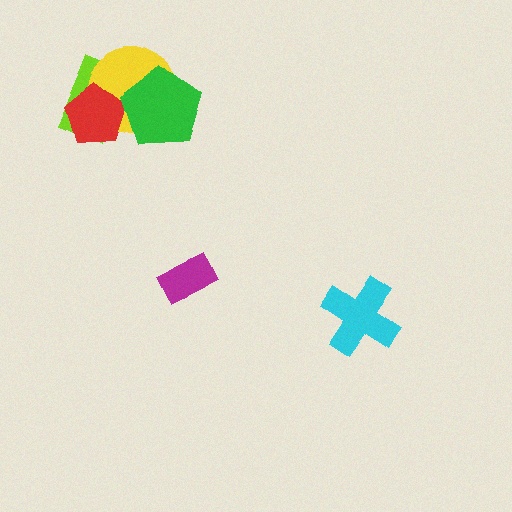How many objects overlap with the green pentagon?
3 objects overlap with the green pentagon.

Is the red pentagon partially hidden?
Yes, it is partially covered by another shape.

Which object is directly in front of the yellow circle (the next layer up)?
The red pentagon is directly in front of the yellow circle.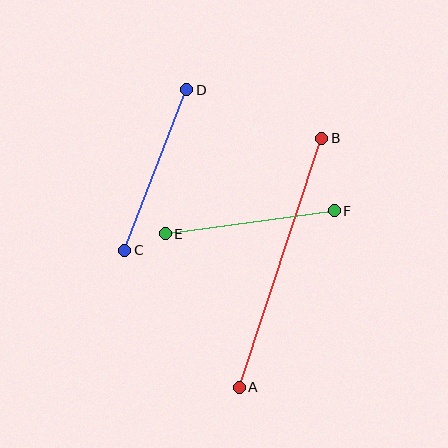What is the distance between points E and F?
The distance is approximately 171 pixels.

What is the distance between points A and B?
The distance is approximately 262 pixels.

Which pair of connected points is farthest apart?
Points A and B are farthest apart.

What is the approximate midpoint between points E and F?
The midpoint is at approximately (250, 222) pixels.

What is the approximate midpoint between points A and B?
The midpoint is at approximately (280, 263) pixels.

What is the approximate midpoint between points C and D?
The midpoint is at approximately (156, 170) pixels.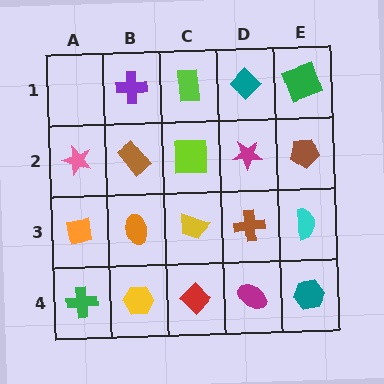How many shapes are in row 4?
5 shapes.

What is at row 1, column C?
A lime rectangle.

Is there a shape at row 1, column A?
No, that cell is empty.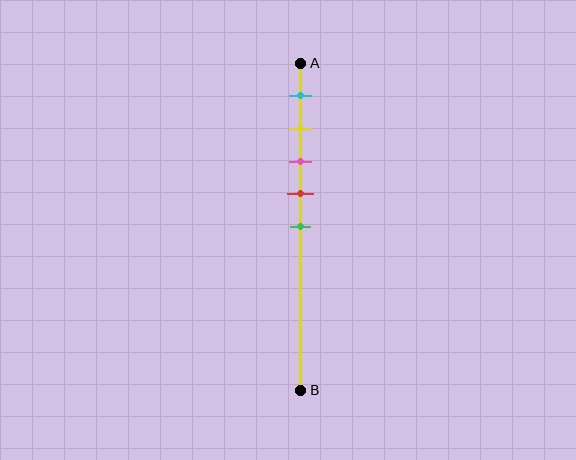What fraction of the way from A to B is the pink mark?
The pink mark is approximately 30% (0.3) of the way from A to B.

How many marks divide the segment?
There are 5 marks dividing the segment.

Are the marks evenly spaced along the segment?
Yes, the marks are approximately evenly spaced.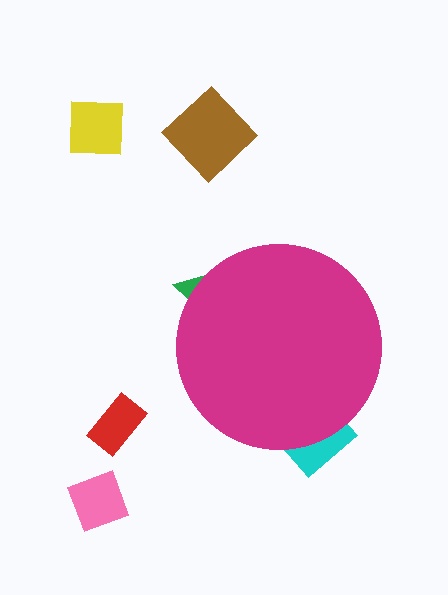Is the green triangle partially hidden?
Yes, the green triangle is partially hidden behind the magenta circle.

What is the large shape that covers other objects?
A magenta circle.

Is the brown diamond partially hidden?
No, the brown diamond is fully visible.